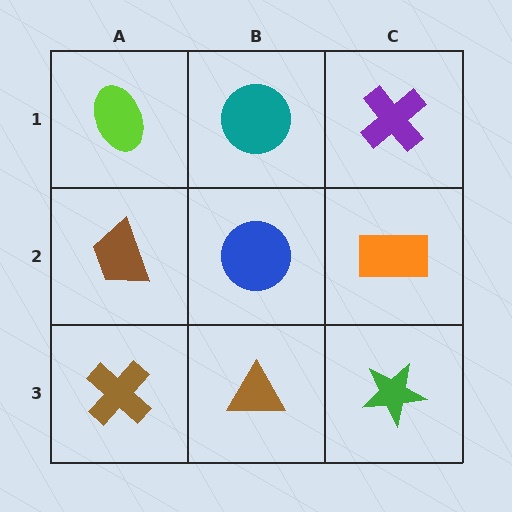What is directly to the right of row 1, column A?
A teal circle.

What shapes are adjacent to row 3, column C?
An orange rectangle (row 2, column C), a brown triangle (row 3, column B).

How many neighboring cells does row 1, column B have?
3.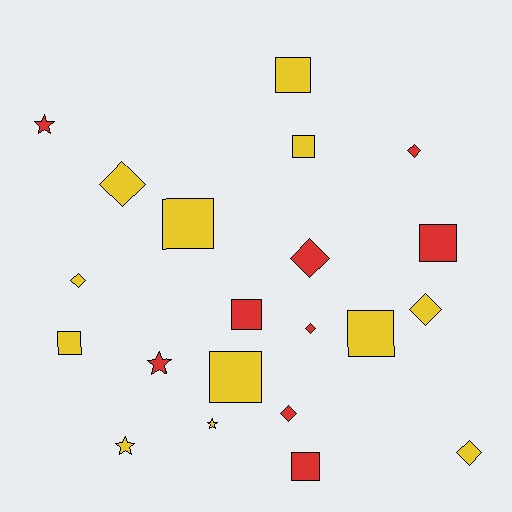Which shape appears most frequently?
Square, with 9 objects.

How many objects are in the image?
There are 21 objects.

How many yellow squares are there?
There are 6 yellow squares.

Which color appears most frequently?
Yellow, with 12 objects.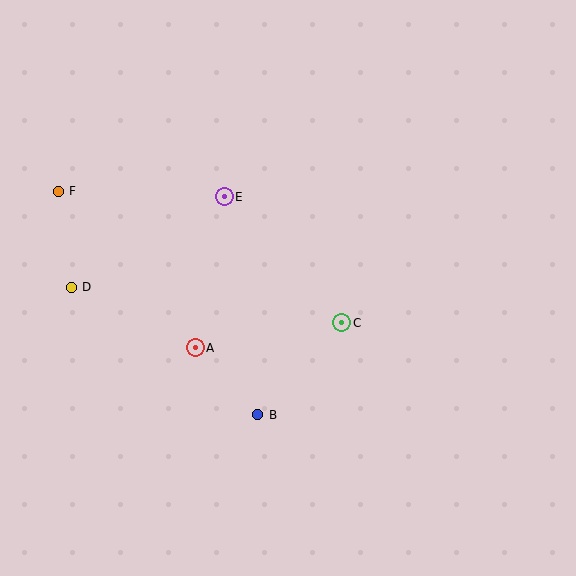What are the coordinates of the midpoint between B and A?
The midpoint between B and A is at (227, 381).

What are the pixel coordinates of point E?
Point E is at (224, 197).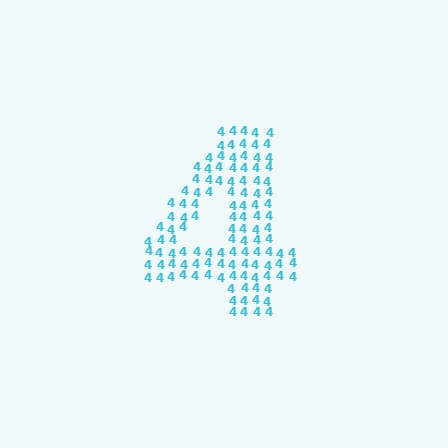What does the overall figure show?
The overall figure shows the digit 4.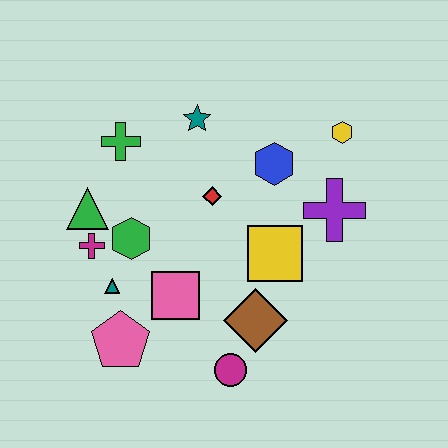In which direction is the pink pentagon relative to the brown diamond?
The pink pentagon is to the left of the brown diamond.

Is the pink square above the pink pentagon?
Yes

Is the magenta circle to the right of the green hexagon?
Yes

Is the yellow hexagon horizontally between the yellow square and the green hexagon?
No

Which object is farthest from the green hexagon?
The yellow hexagon is farthest from the green hexagon.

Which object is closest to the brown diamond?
The magenta circle is closest to the brown diamond.